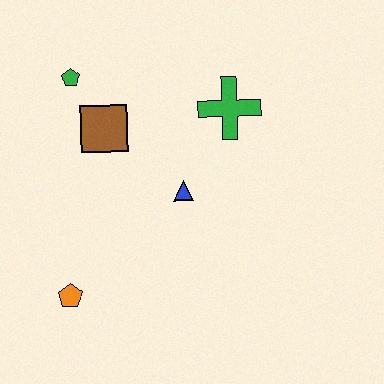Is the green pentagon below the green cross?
No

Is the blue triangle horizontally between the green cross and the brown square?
Yes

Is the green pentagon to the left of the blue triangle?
Yes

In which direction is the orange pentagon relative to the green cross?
The orange pentagon is below the green cross.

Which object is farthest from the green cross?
The orange pentagon is farthest from the green cross.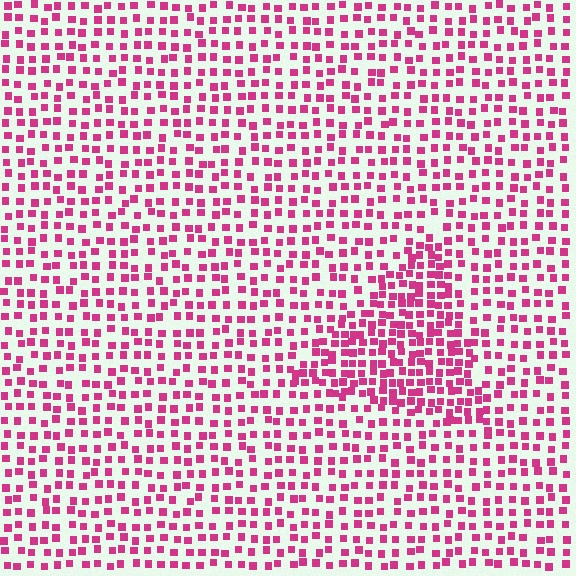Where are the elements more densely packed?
The elements are more densely packed inside the triangle boundary.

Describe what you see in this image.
The image contains small magenta elements arranged at two different densities. A triangle-shaped region is visible where the elements are more densely packed than the surrounding area.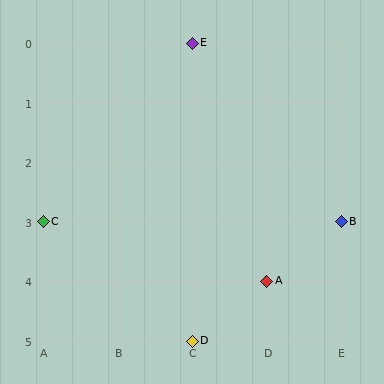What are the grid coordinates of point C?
Point C is at grid coordinates (A, 3).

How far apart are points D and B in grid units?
Points D and B are 2 columns and 2 rows apart (about 2.8 grid units diagonally).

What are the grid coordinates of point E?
Point E is at grid coordinates (C, 0).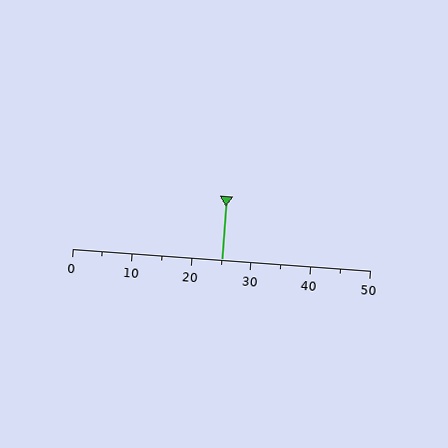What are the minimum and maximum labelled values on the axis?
The axis runs from 0 to 50.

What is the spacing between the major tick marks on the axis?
The major ticks are spaced 10 apart.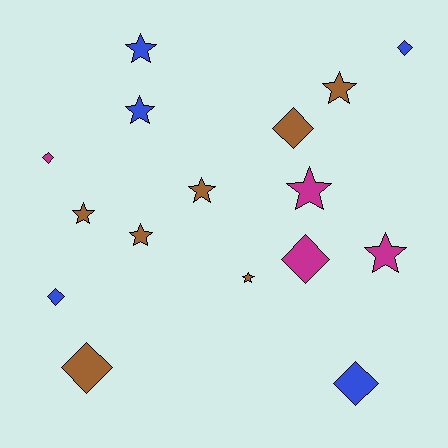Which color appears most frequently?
Brown, with 7 objects.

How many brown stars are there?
There are 5 brown stars.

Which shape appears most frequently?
Star, with 9 objects.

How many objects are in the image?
There are 16 objects.